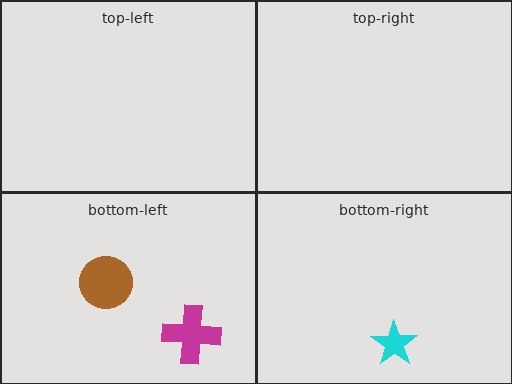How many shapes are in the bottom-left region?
2.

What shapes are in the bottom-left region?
The brown circle, the magenta cross.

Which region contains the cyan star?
The bottom-right region.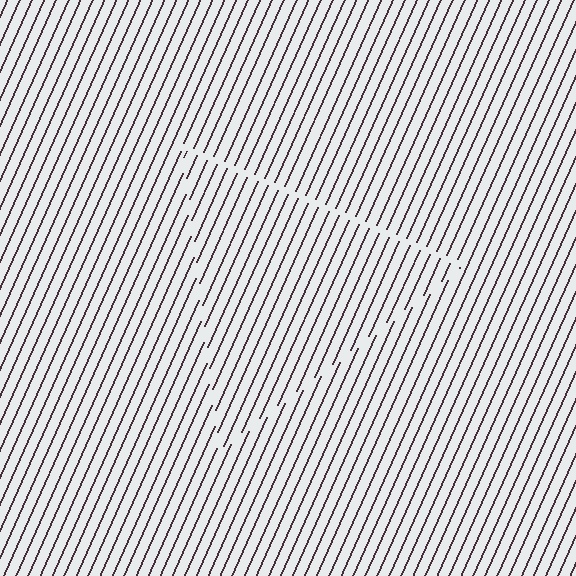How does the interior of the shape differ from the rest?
The interior of the shape contains the same grating, shifted by half a period — the contour is defined by the phase discontinuity where line-ends from the inner and outer gratings abut.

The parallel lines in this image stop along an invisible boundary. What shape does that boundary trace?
An illusory triangle. The interior of the shape contains the same grating, shifted by half a period — the contour is defined by the phase discontinuity where line-ends from the inner and outer gratings abut.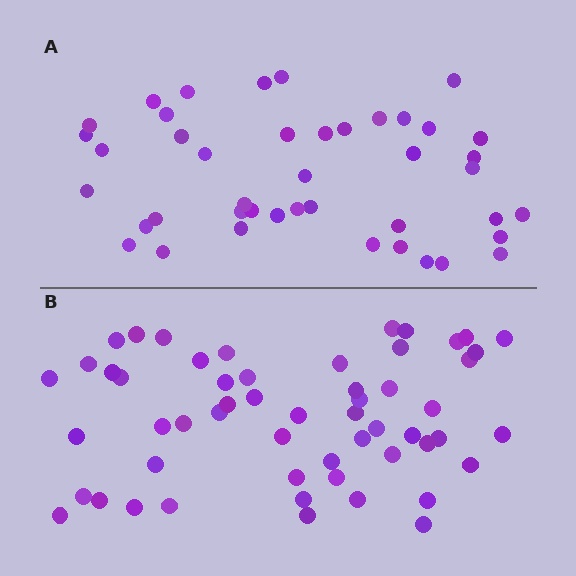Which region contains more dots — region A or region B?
Region B (the bottom region) has more dots.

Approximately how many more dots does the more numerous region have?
Region B has roughly 12 or so more dots than region A.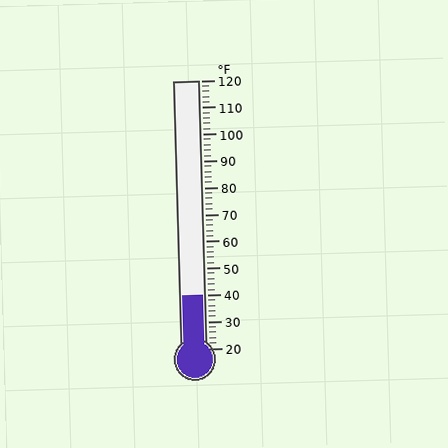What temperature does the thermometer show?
The thermometer shows approximately 40°F.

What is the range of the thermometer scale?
The thermometer scale ranges from 20°F to 120°F.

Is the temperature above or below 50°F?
The temperature is below 50°F.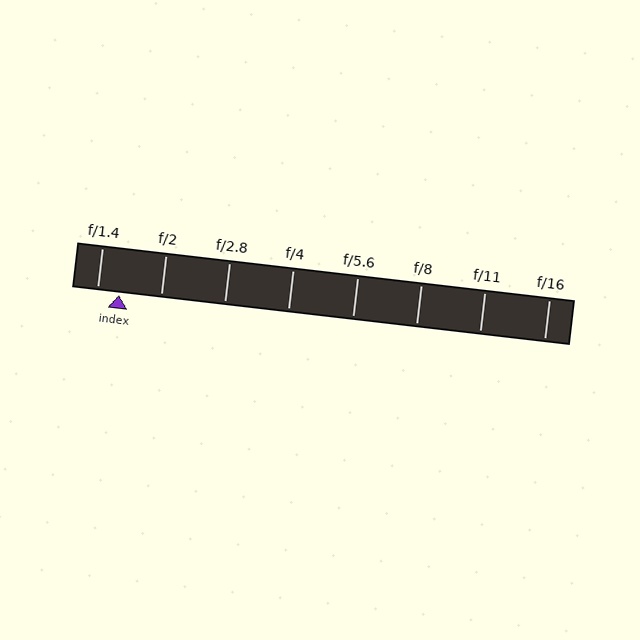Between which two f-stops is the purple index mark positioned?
The index mark is between f/1.4 and f/2.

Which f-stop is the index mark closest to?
The index mark is closest to f/1.4.